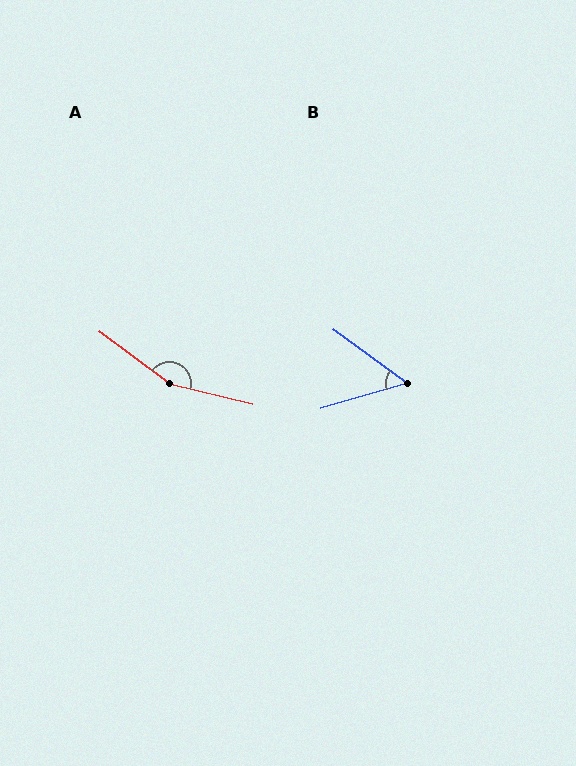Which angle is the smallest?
B, at approximately 52 degrees.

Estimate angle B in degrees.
Approximately 52 degrees.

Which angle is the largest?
A, at approximately 158 degrees.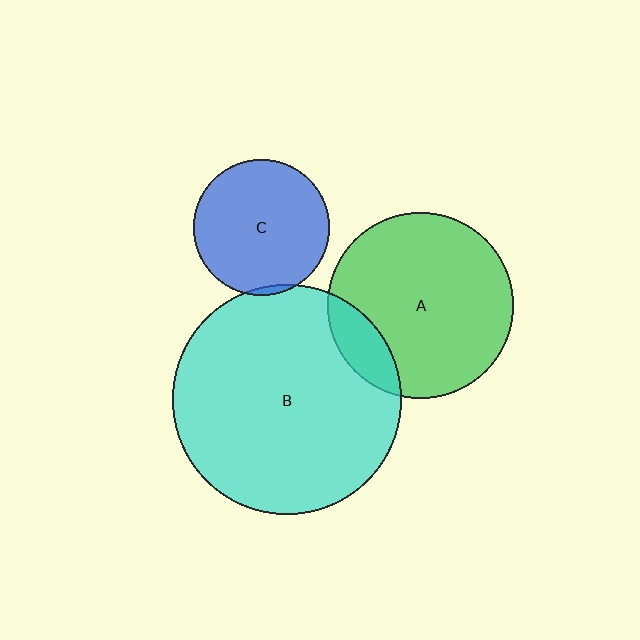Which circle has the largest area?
Circle B (cyan).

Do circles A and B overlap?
Yes.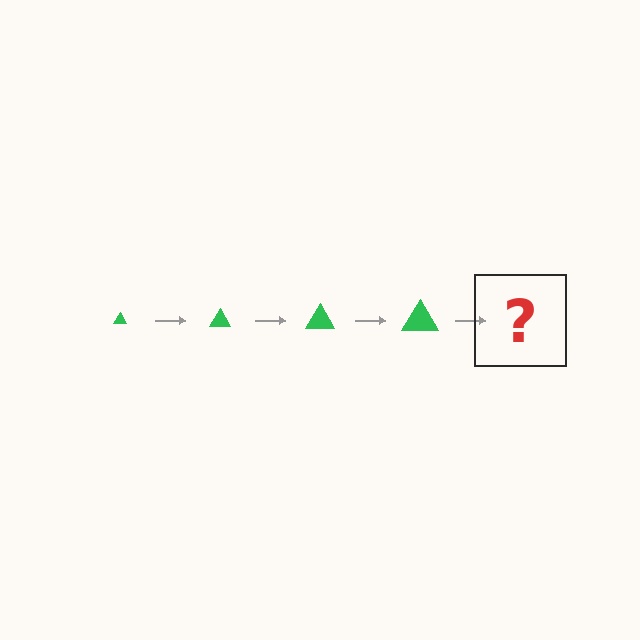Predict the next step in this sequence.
The next step is a green triangle, larger than the previous one.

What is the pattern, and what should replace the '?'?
The pattern is that the triangle gets progressively larger each step. The '?' should be a green triangle, larger than the previous one.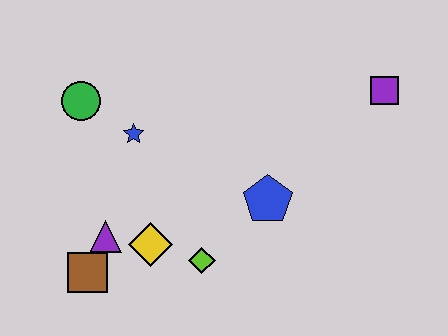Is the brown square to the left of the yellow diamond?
Yes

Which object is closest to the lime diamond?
The yellow diamond is closest to the lime diamond.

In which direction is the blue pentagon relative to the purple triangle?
The blue pentagon is to the right of the purple triangle.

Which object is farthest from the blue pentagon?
The green circle is farthest from the blue pentagon.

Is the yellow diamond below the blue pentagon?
Yes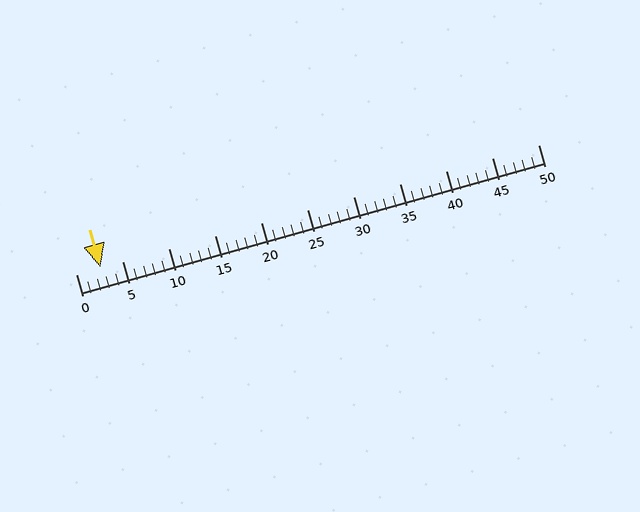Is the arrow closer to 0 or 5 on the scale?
The arrow is closer to 5.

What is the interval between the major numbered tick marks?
The major tick marks are spaced 5 units apart.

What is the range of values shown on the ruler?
The ruler shows values from 0 to 50.